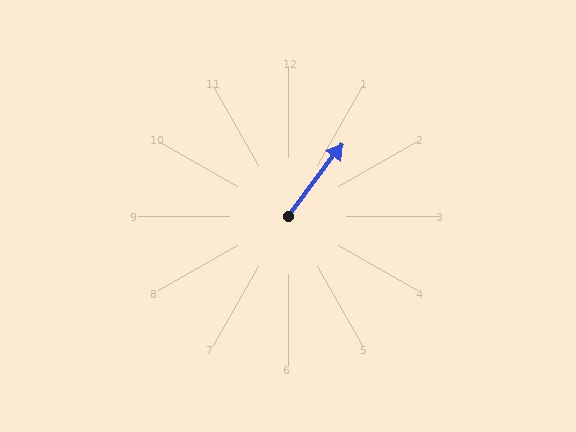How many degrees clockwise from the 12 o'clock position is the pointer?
Approximately 37 degrees.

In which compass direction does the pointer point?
Northeast.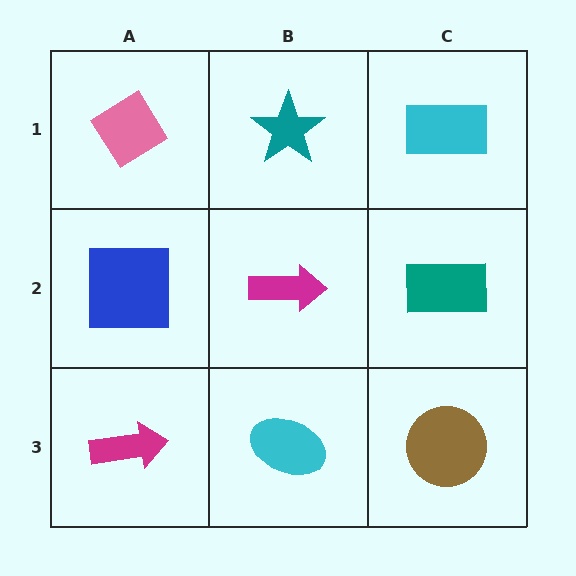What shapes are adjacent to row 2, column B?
A teal star (row 1, column B), a cyan ellipse (row 3, column B), a blue square (row 2, column A), a teal rectangle (row 2, column C).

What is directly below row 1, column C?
A teal rectangle.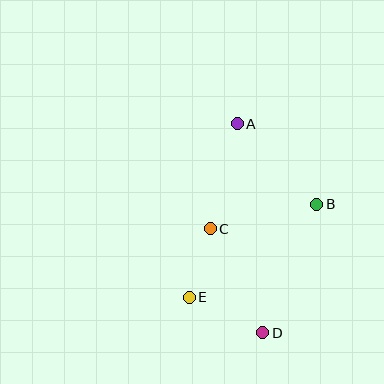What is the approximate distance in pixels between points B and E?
The distance between B and E is approximately 158 pixels.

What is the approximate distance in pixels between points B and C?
The distance between B and C is approximately 109 pixels.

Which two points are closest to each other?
Points C and E are closest to each other.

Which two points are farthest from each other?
Points A and D are farthest from each other.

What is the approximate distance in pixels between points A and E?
The distance between A and E is approximately 180 pixels.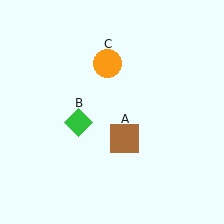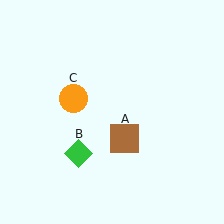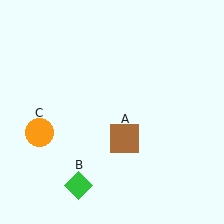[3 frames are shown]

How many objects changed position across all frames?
2 objects changed position: green diamond (object B), orange circle (object C).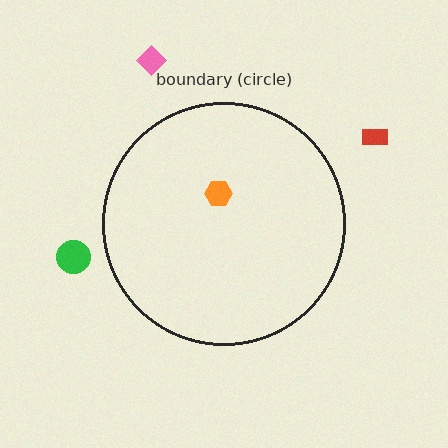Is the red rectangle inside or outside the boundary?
Outside.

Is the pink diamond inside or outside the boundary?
Outside.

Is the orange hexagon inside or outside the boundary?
Inside.